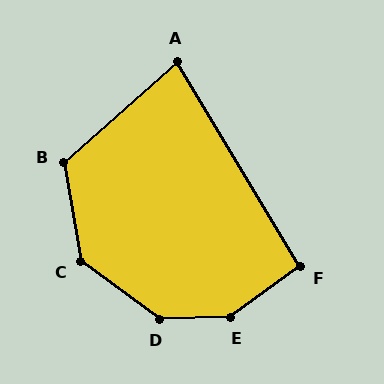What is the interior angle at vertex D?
Approximately 142 degrees (obtuse).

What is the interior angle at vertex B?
Approximately 122 degrees (obtuse).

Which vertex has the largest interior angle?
E, at approximately 145 degrees.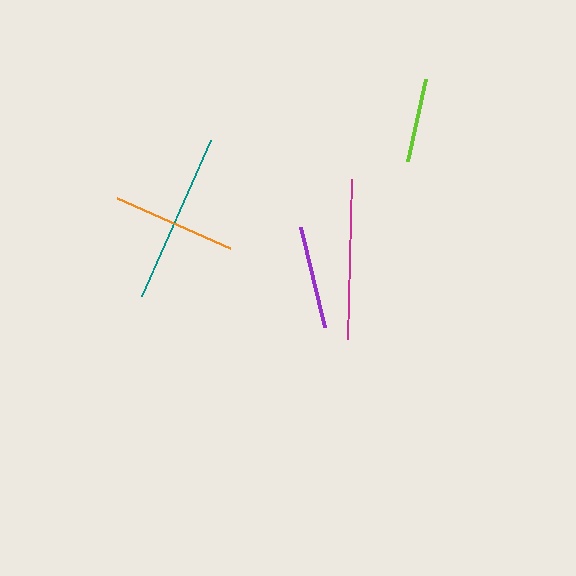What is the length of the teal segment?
The teal segment is approximately 170 pixels long.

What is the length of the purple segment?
The purple segment is approximately 103 pixels long.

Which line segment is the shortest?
The lime line is the shortest at approximately 84 pixels.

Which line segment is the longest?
The teal line is the longest at approximately 170 pixels.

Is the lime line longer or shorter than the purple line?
The purple line is longer than the lime line.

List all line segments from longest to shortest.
From longest to shortest: teal, magenta, orange, purple, lime.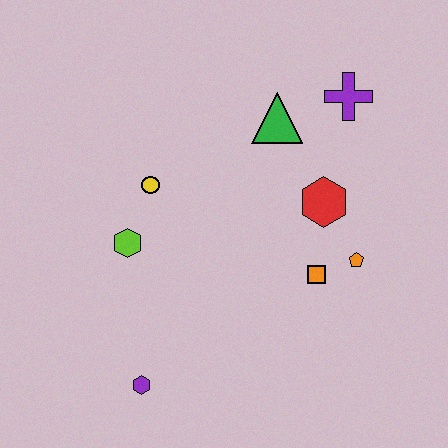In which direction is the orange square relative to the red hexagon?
The orange square is below the red hexagon.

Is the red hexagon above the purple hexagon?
Yes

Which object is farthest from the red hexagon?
The purple hexagon is farthest from the red hexagon.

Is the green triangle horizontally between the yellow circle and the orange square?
Yes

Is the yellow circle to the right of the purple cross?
No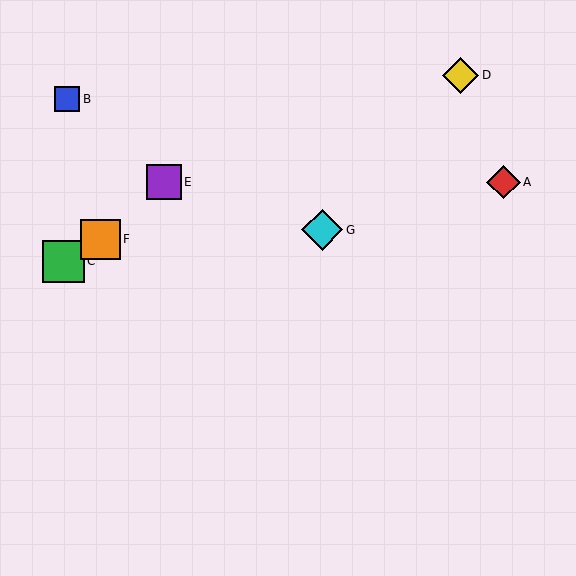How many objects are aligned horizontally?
2 objects (A, E) are aligned horizontally.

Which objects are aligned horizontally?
Objects A, E are aligned horizontally.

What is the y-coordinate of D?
Object D is at y≈75.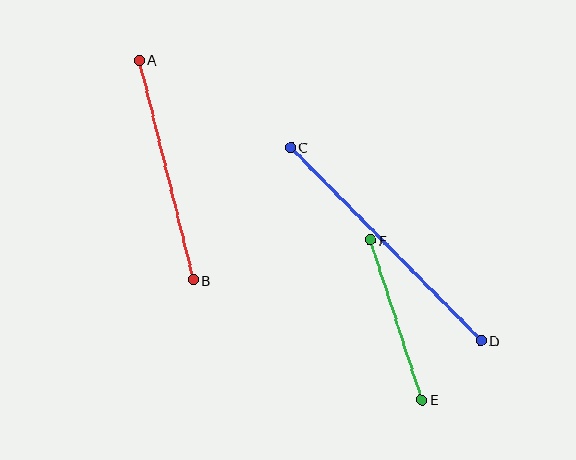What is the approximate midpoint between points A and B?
The midpoint is at approximately (166, 170) pixels.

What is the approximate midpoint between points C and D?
The midpoint is at approximately (386, 244) pixels.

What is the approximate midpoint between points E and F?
The midpoint is at approximately (396, 320) pixels.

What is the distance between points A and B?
The distance is approximately 226 pixels.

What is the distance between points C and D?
The distance is approximately 272 pixels.